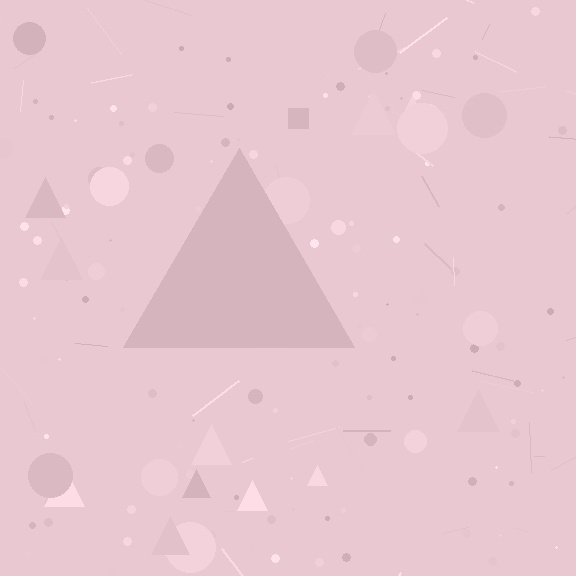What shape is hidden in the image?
A triangle is hidden in the image.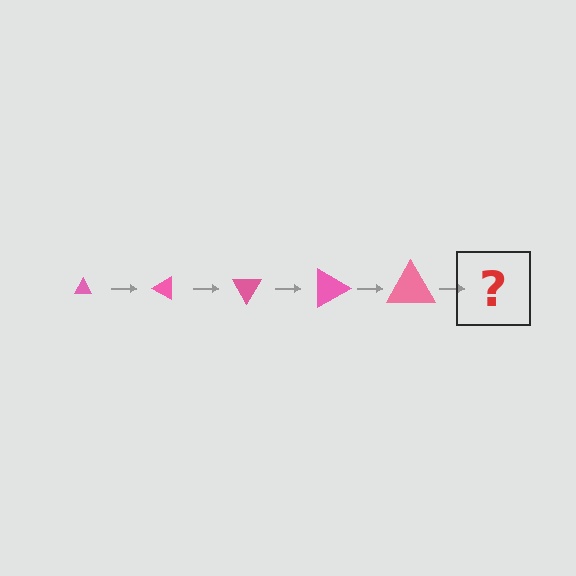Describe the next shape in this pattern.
It should be a triangle, larger than the previous one and rotated 150 degrees from the start.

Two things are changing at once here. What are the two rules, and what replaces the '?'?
The two rules are that the triangle grows larger each step and it rotates 30 degrees each step. The '?' should be a triangle, larger than the previous one and rotated 150 degrees from the start.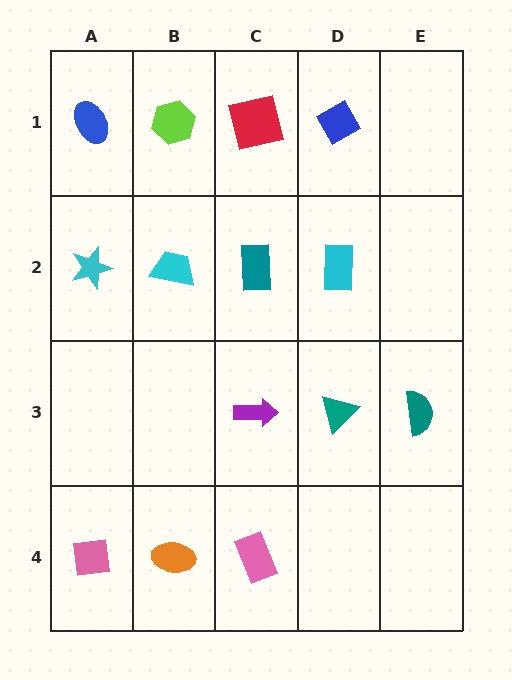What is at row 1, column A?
A blue ellipse.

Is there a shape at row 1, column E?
No, that cell is empty.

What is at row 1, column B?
A lime hexagon.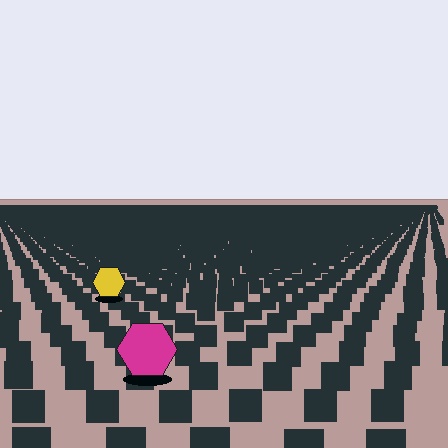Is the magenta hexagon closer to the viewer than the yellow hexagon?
Yes. The magenta hexagon is closer — you can tell from the texture gradient: the ground texture is coarser near it.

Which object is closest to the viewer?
The magenta hexagon is closest. The texture marks near it are larger and more spread out.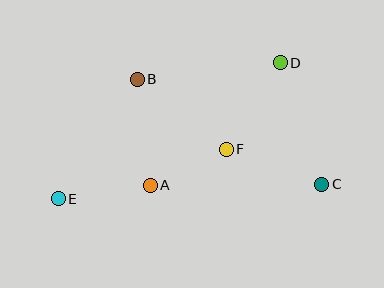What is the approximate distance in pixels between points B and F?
The distance between B and F is approximately 113 pixels.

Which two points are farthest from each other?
Points C and E are farthest from each other.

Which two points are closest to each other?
Points A and F are closest to each other.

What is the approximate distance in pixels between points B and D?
The distance between B and D is approximately 144 pixels.